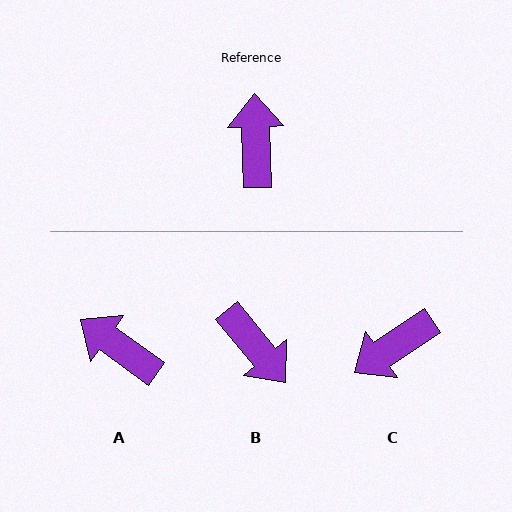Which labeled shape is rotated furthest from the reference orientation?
B, about 143 degrees away.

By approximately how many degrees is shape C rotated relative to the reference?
Approximately 122 degrees counter-clockwise.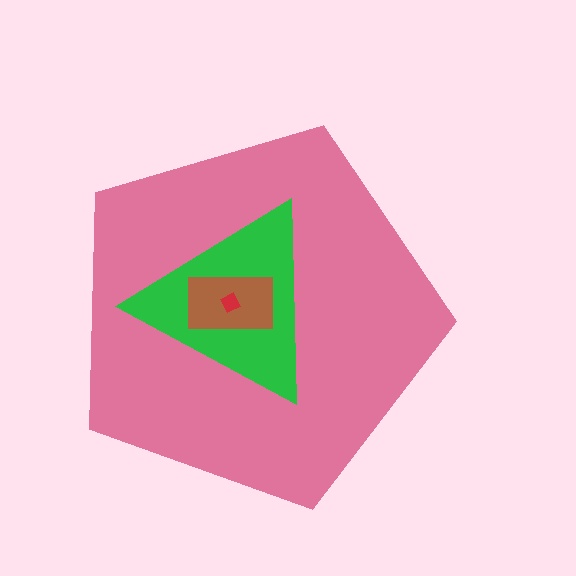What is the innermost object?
The red diamond.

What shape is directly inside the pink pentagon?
The green triangle.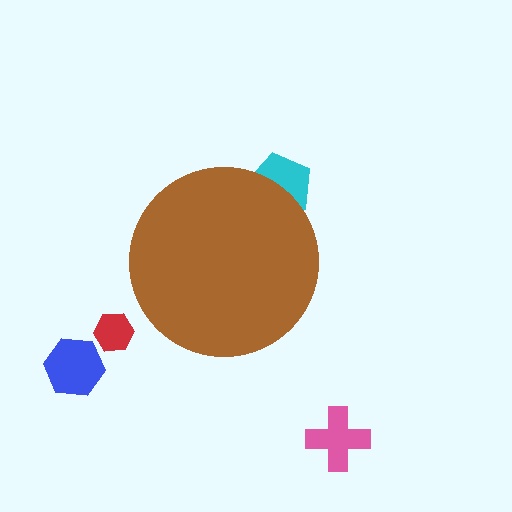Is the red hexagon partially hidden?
No, the red hexagon is fully visible.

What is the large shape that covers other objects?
A brown circle.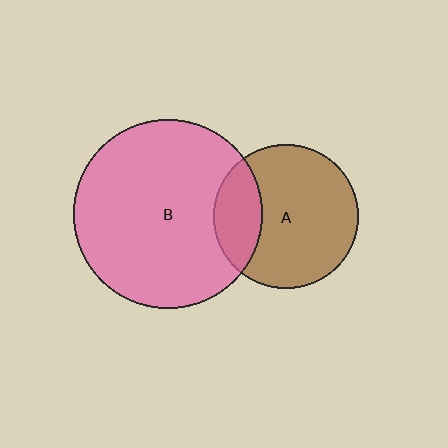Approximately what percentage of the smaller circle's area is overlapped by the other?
Approximately 25%.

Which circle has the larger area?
Circle B (pink).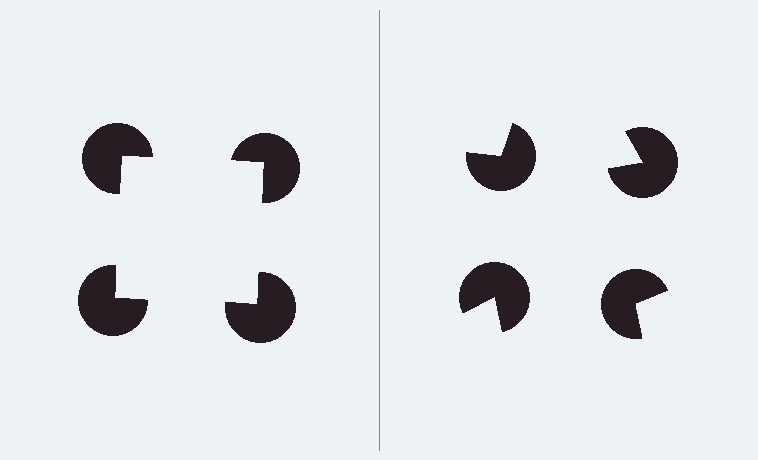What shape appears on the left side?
An illusory square.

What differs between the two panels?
The pac-man discs are positioned identically on both sides; only the wedge orientations differ. On the left they align to a square; on the right they are misaligned.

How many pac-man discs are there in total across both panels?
8 — 4 on each side.